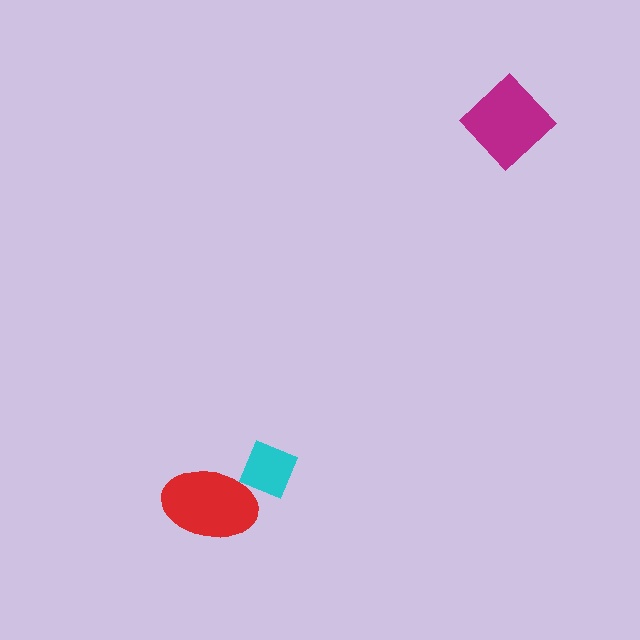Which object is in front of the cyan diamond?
The red ellipse is in front of the cyan diamond.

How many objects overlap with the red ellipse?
1 object overlaps with the red ellipse.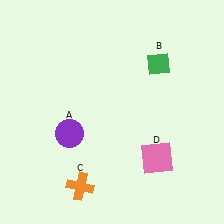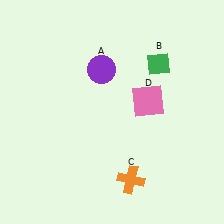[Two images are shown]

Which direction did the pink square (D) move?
The pink square (D) moved up.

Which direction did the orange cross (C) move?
The orange cross (C) moved right.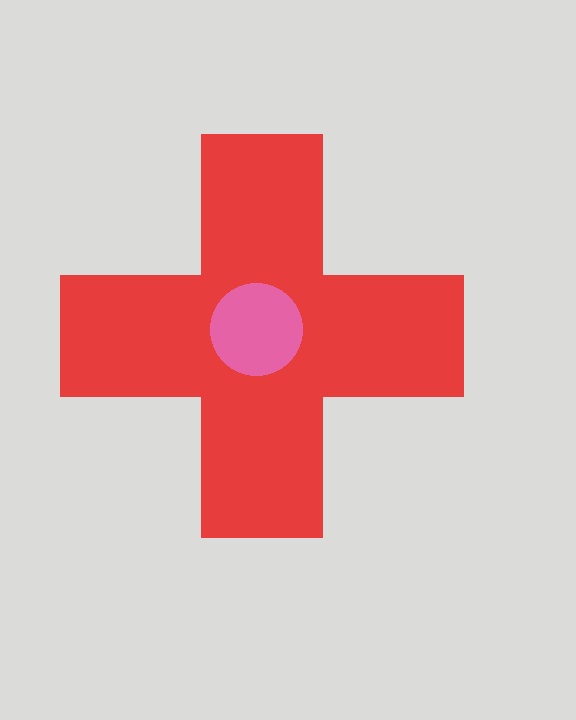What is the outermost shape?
The red cross.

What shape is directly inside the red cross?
The pink circle.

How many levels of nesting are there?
2.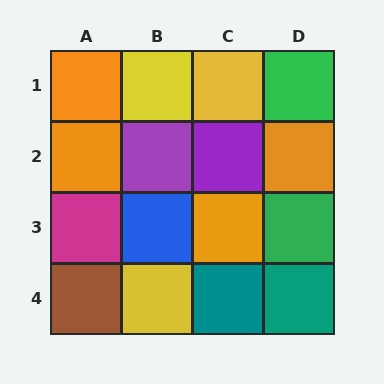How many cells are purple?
2 cells are purple.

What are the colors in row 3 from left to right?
Magenta, blue, orange, green.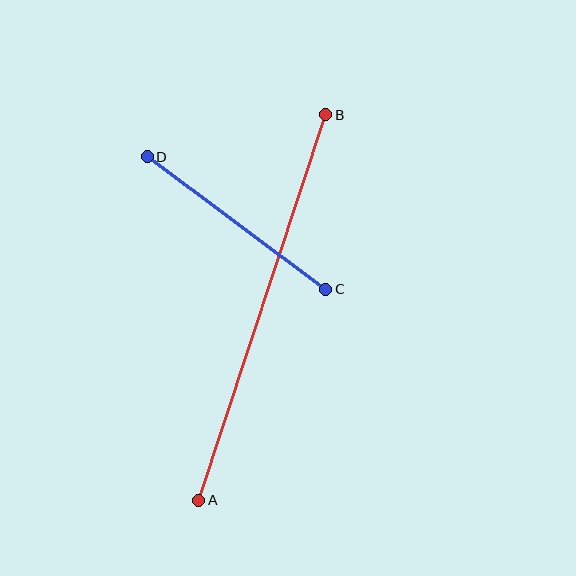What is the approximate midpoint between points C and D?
The midpoint is at approximately (236, 223) pixels.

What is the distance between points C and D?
The distance is approximately 222 pixels.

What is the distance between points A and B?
The distance is approximately 406 pixels.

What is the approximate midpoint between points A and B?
The midpoint is at approximately (262, 307) pixels.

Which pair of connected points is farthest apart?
Points A and B are farthest apart.